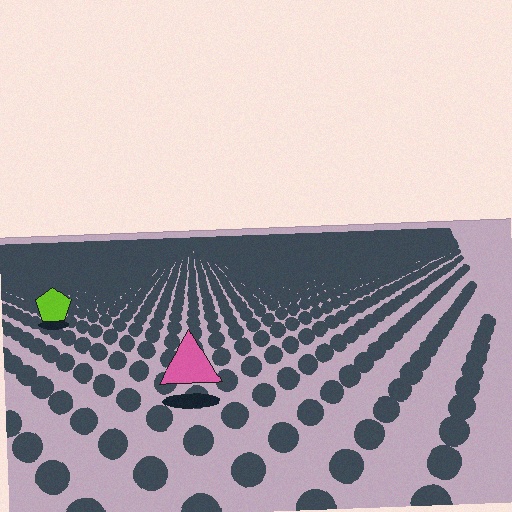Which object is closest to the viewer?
The pink triangle is closest. The texture marks near it are larger and more spread out.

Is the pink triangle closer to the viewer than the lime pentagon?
Yes. The pink triangle is closer — you can tell from the texture gradient: the ground texture is coarser near it.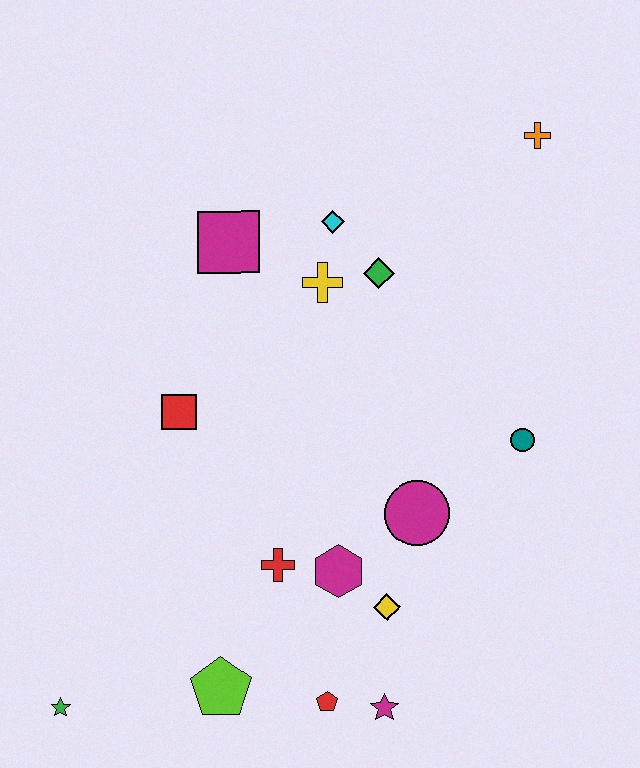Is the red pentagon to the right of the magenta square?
Yes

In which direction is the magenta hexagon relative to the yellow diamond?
The magenta hexagon is to the left of the yellow diamond.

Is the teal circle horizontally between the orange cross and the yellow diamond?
Yes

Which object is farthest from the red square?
The orange cross is farthest from the red square.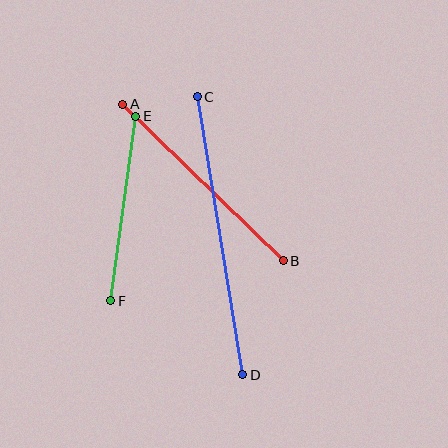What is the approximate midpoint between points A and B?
The midpoint is at approximately (203, 182) pixels.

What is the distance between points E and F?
The distance is approximately 187 pixels.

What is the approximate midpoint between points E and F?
The midpoint is at approximately (123, 208) pixels.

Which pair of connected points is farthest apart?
Points C and D are farthest apart.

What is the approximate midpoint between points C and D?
The midpoint is at approximately (220, 236) pixels.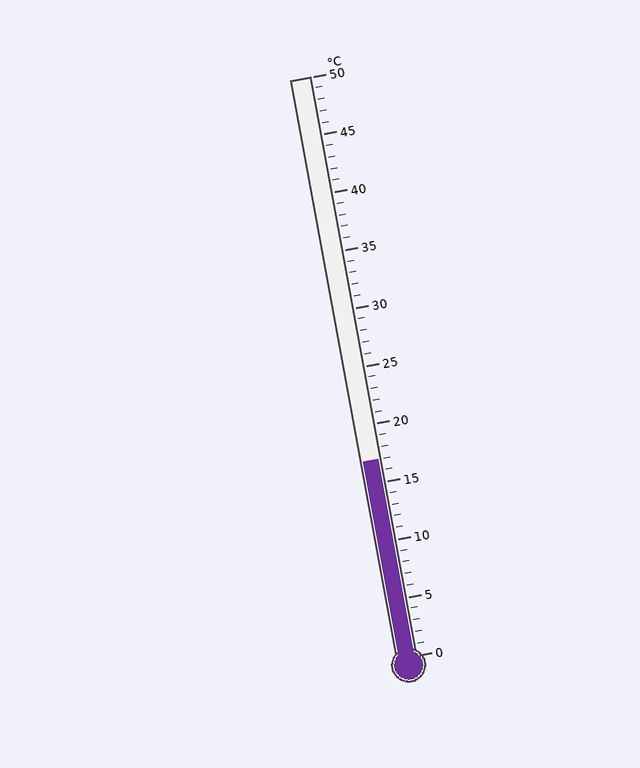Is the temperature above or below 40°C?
The temperature is below 40°C.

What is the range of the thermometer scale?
The thermometer scale ranges from 0°C to 50°C.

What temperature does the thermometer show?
The thermometer shows approximately 17°C.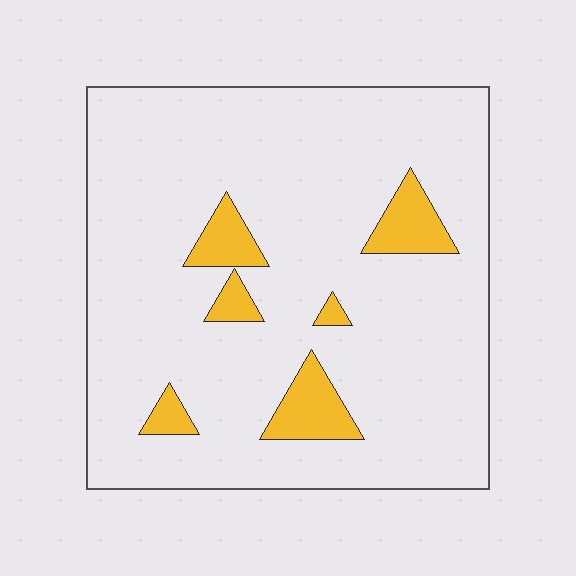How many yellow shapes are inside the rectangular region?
6.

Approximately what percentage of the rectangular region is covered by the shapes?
Approximately 10%.